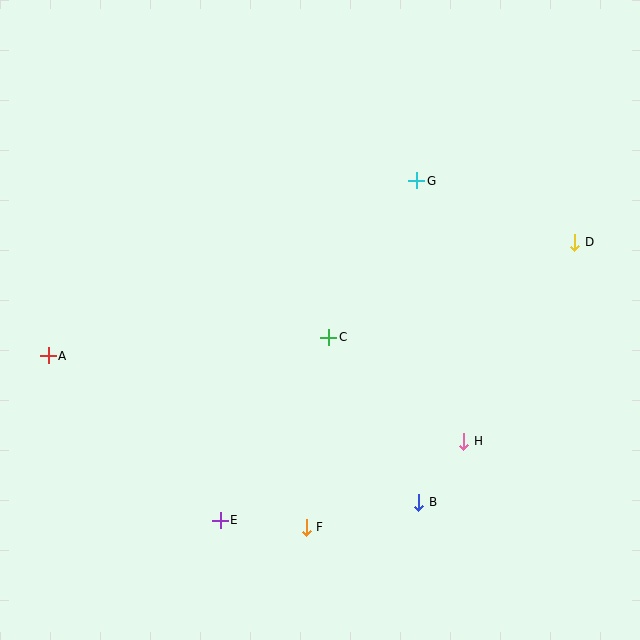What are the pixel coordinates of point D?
Point D is at (575, 242).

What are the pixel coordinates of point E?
Point E is at (220, 520).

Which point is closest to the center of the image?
Point C at (329, 337) is closest to the center.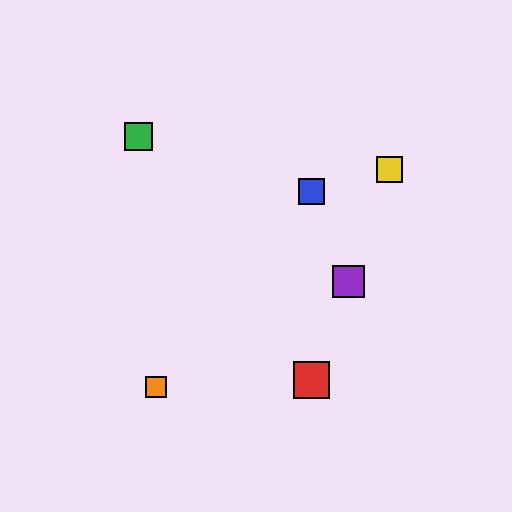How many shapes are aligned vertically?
2 shapes (the red square, the blue square) are aligned vertically.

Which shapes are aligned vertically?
The red square, the blue square are aligned vertically.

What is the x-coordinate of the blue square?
The blue square is at x≈311.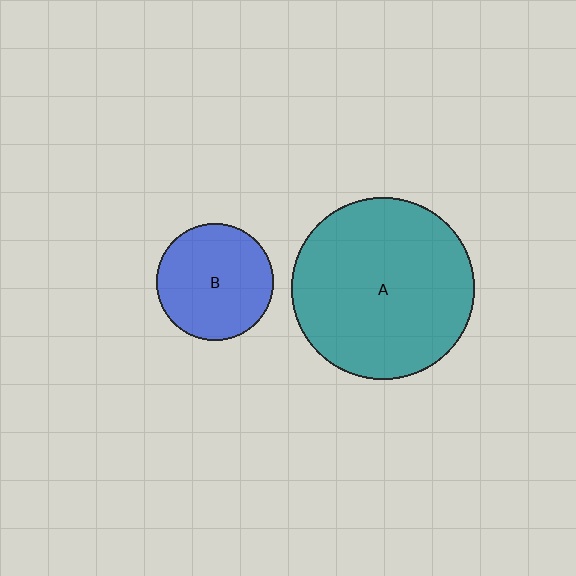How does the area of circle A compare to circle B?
Approximately 2.4 times.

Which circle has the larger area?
Circle A (teal).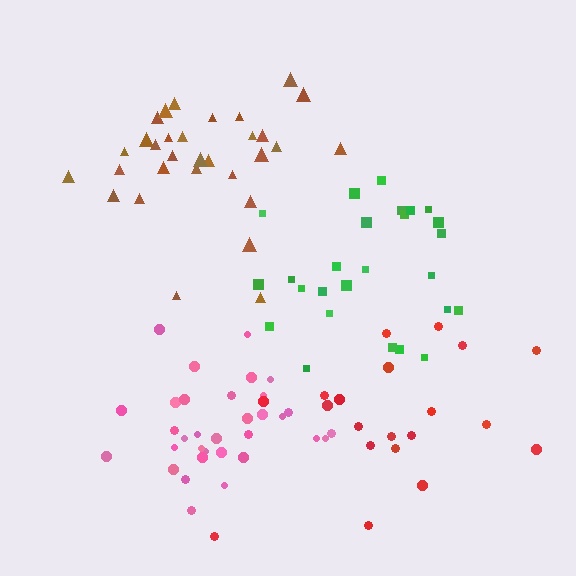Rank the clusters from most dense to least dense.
pink, brown, green, red.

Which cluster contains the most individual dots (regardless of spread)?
Pink (33).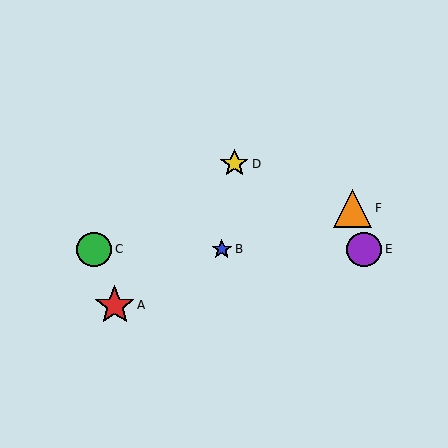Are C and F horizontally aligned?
No, C is at y≈249 and F is at y≈208.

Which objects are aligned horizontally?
Objects B, C, E are aligned horizontally.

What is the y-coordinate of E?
Object E is at y≈249.